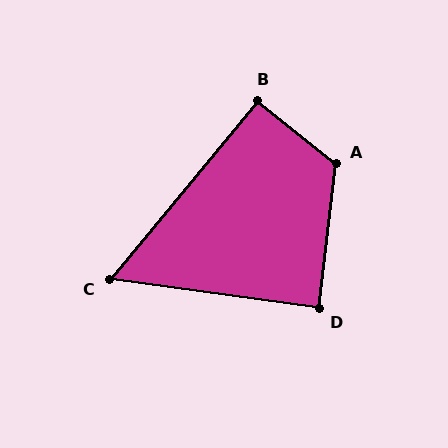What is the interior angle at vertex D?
Approximately 89 degrees (approximately right).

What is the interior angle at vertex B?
Approximately 91 degrees (approximately right).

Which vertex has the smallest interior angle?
C, at approximately 58 degrees.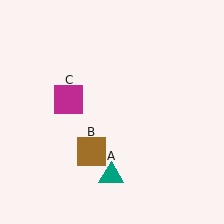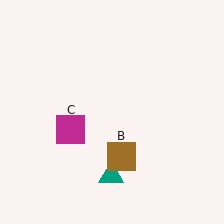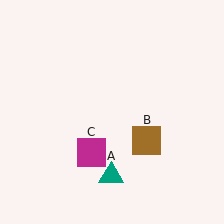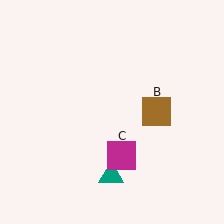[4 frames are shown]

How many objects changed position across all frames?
2 objects changed position: brown square (object B), magenta square (object C).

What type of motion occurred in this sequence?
The brown square (object B), magenta square (object C) rotated counterclockwise around the center of the scene.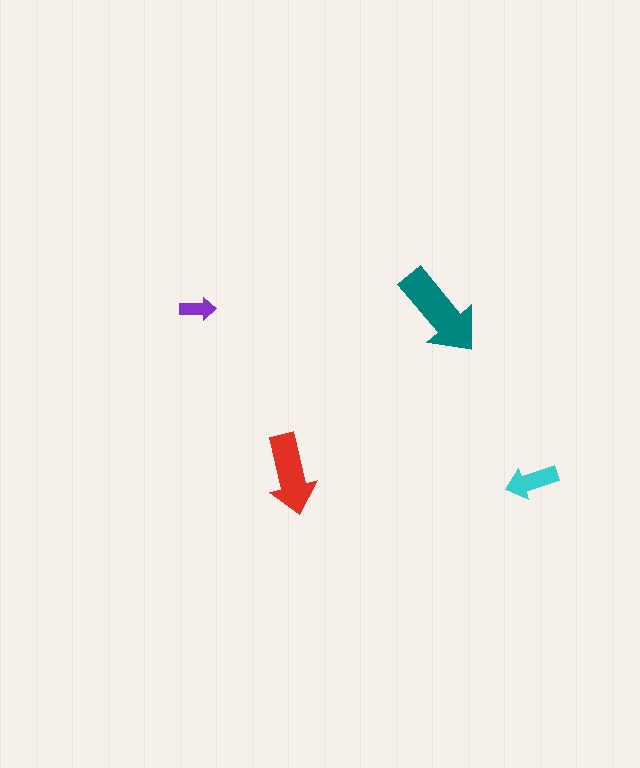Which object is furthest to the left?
The purple arrow is leftmost.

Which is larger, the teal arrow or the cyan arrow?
The teal one.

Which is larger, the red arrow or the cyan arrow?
The red one.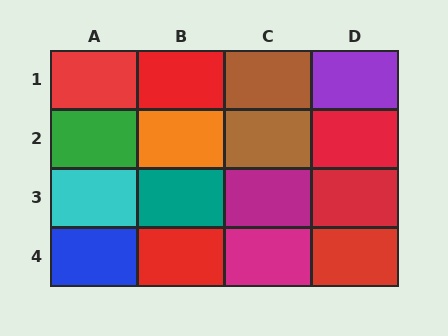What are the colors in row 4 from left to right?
Blue, red, magenta, red.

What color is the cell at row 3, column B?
Teal.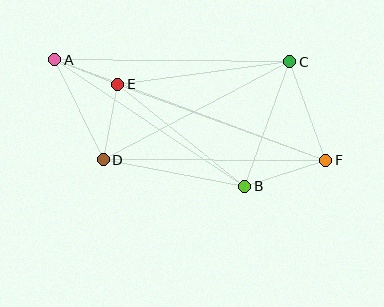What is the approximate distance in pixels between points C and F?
The distance between C and F is approximately 105 pixels.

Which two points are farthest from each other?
Points A and F are farthest from each other.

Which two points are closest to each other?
Points A and E are closest to each other.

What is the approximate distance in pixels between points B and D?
The distance between B and D is approximately 144 pixels.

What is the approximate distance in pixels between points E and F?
The distance between E and F is approximately 222 pixels.